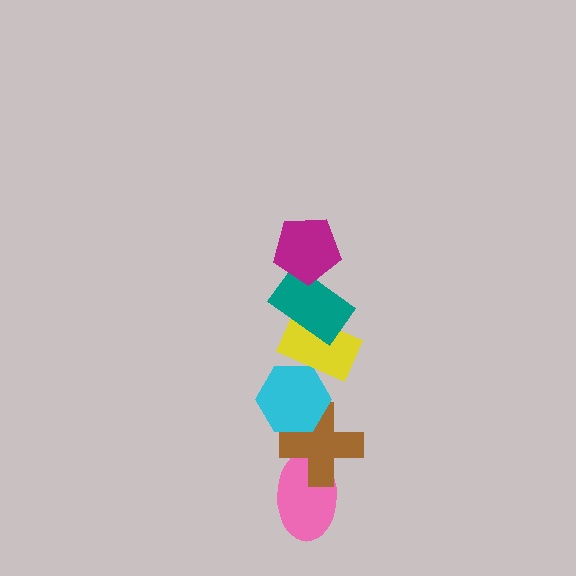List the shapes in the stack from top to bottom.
From top to bottom: the magenta pentagon, the teal rectangle, the yellow rectangle, the cyan hexagon, the brown cross, the pink ellipse.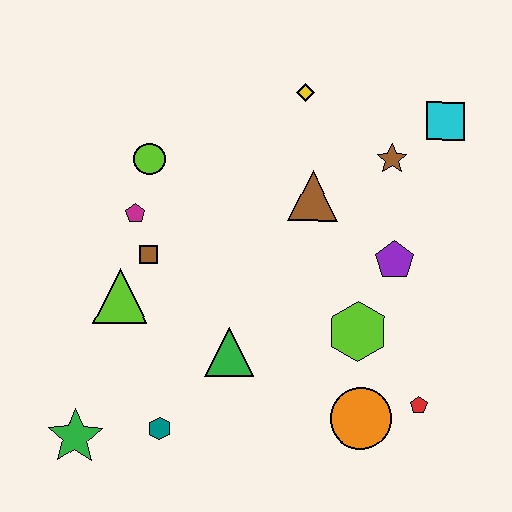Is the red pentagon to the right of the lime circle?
Yes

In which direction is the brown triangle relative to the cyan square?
The brown triangle is to the left of the cyan square.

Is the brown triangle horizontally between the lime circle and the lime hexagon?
Yes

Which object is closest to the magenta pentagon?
The brown square is closest to the magenta pentagon.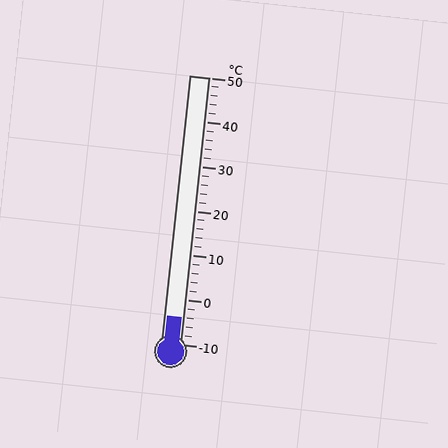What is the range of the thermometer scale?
The thermometer scale ranges from -10°C to 50°C.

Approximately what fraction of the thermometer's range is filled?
The thermometer is filled to approximately 10% of its range.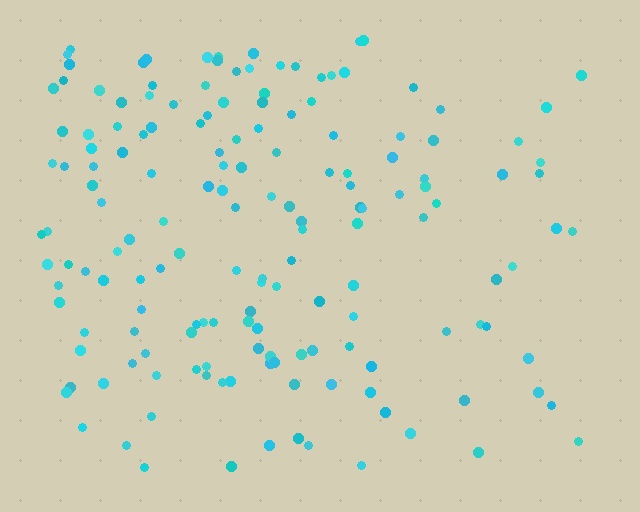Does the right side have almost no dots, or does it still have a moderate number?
Still a moderate number, just noticeably fewer than the left.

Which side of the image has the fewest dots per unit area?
The right.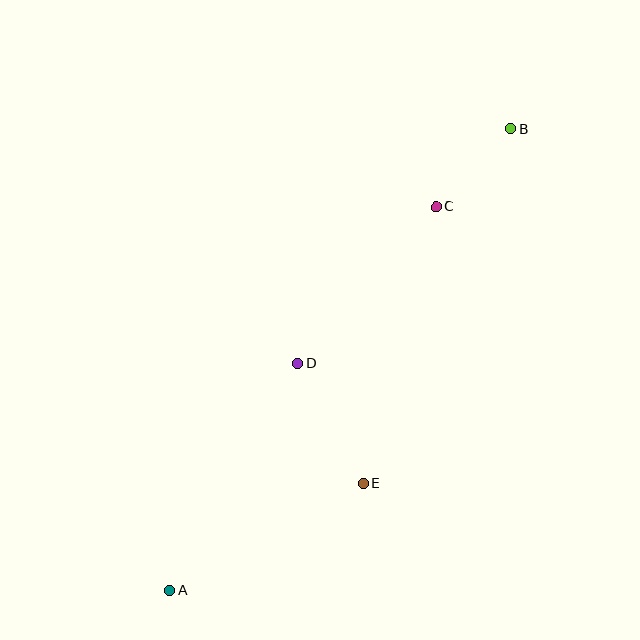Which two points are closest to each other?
Points B and C are closest to each other.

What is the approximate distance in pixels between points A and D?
The distance between A and D is approximately 260 pixels.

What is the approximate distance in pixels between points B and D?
The distance between B and D is approximately 317 pixels.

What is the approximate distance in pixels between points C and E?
The distance between C and E is approximately 286 pixels.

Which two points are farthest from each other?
Points A and B are farthest from each other.